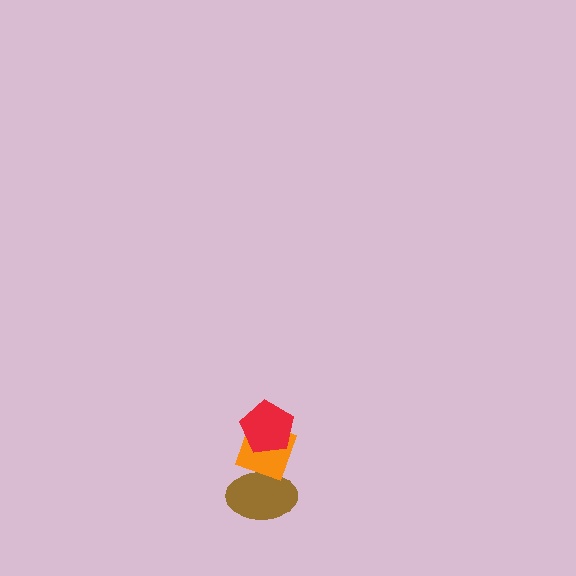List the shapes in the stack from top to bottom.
From top to bottom: the red pentagon, the orange diamond, the brown ellipse.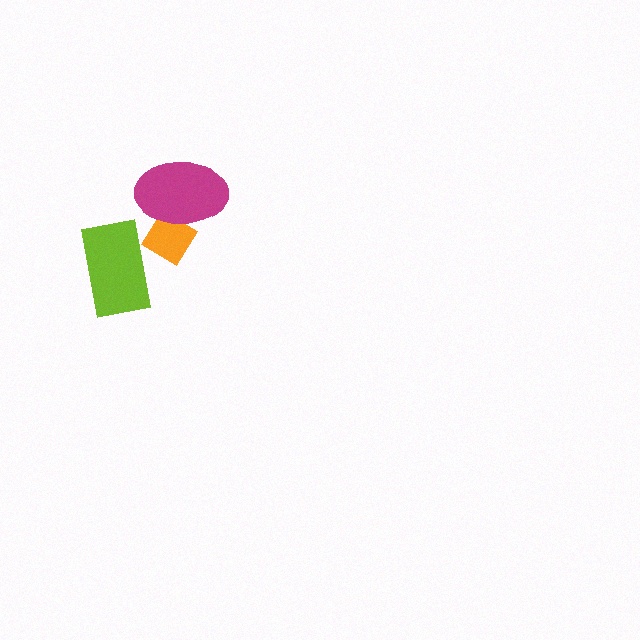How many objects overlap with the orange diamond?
2 objects overlap with the orange diamond.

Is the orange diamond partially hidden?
Yes, it is partially covered by another shape.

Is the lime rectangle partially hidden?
No, no other shape covers it.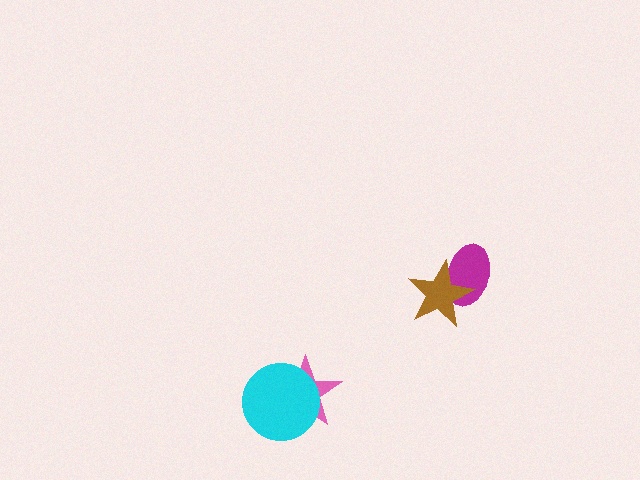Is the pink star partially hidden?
Yes, it is partially covered by another shape.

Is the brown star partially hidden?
No, no other shape covers it.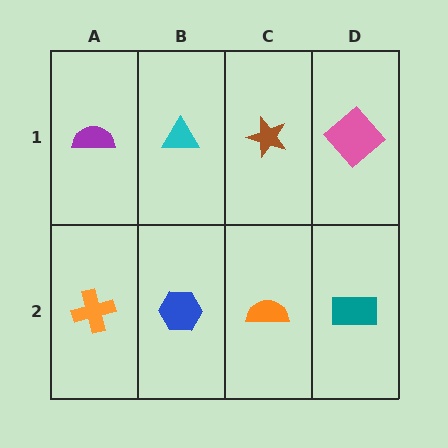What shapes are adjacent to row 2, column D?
A pink diamond (row 1, column D), an orange semicircle (row 2, column C).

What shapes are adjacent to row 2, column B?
A cyan triangle (row 1, column B), an orange cross (row 2, column A), an orange semicircle (row 2, column C).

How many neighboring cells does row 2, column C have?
3.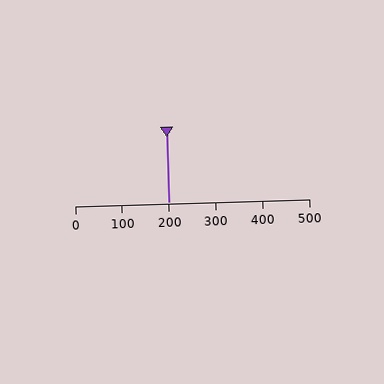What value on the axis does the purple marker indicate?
The marker indicates approximately 200.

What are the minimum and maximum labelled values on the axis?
The axis runs from 0 to 500.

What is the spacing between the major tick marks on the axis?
The major ticks are spaced 100 apart.